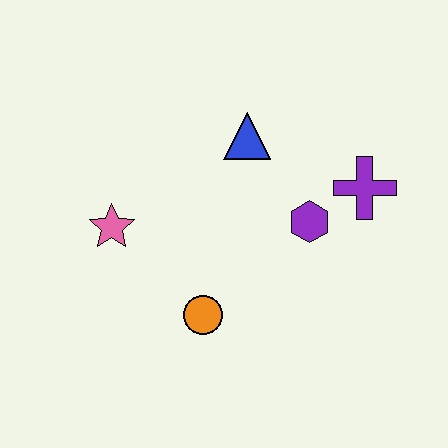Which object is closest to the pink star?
The orange circle is closest to the pink star.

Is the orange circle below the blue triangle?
Yes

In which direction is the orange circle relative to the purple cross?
The orange circle is to the left of the purple cross.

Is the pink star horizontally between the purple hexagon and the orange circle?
No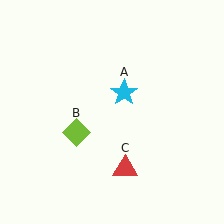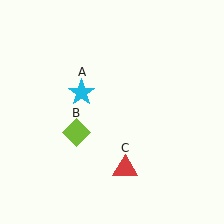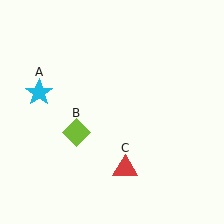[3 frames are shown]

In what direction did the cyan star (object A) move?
The cyan star (object A) moved left.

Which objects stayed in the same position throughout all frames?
Lime diamond (object B) and red triangle (object C) remained stationary.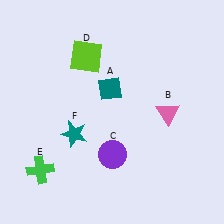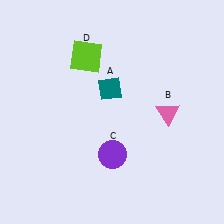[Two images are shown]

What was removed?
The green cross (E), the teal star (F) were removed in Image 2.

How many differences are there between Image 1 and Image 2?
There are 2 differences between the two images.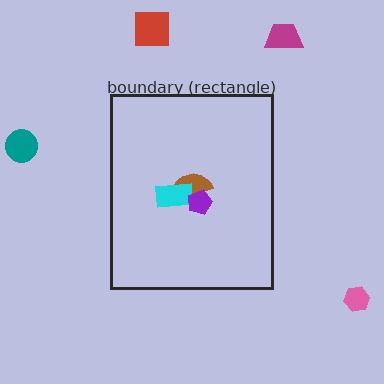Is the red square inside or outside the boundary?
Outside.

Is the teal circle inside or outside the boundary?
Outside.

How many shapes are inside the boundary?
3 inside, 4 outside.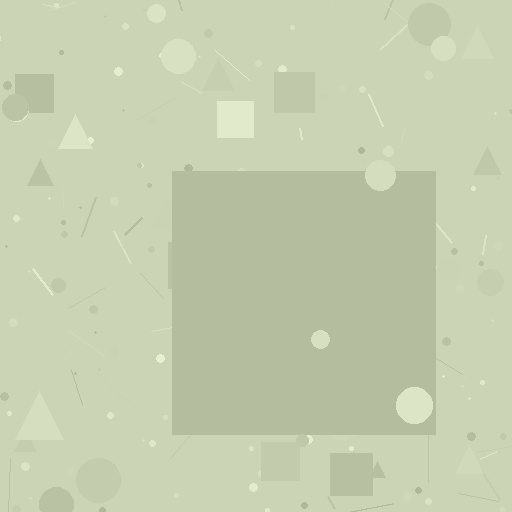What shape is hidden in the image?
A square is hidden in the image.